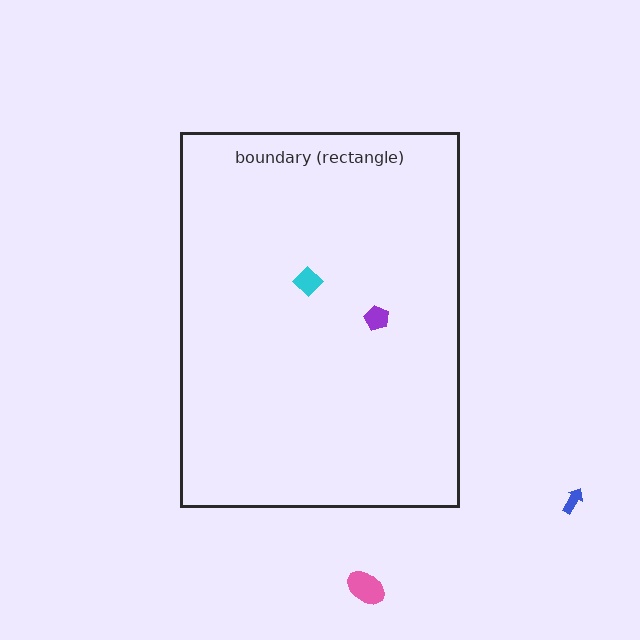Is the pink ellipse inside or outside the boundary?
Outside.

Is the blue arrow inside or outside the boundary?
Outside.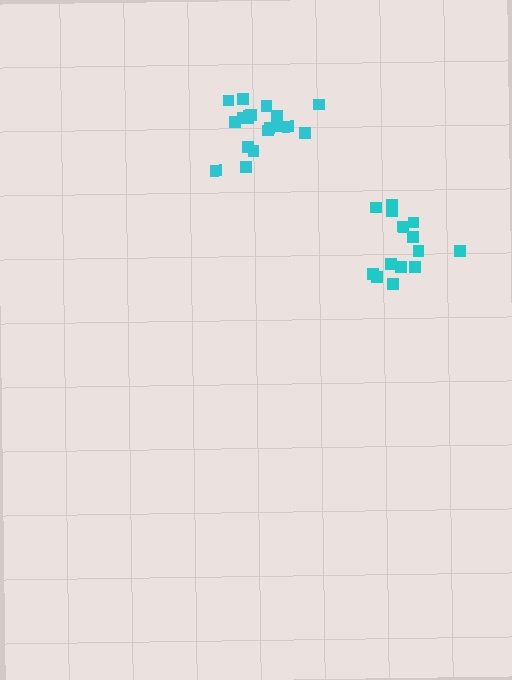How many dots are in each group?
Group 1: 14 dots, Group 2: 19 dots (33 total).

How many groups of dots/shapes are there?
There are 2 groups.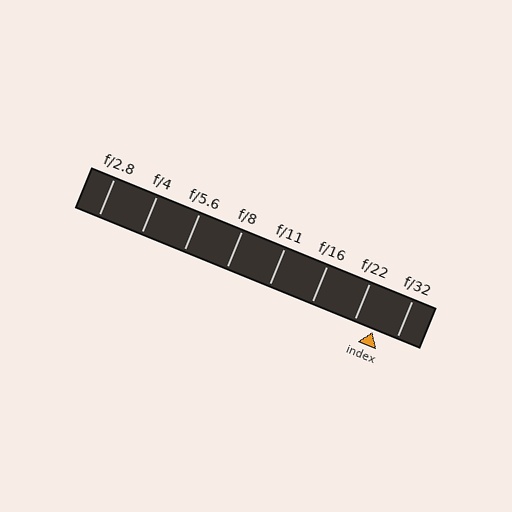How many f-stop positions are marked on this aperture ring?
There are 8 f-stop positions marked.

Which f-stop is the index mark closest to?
The index mark is closest to f/22.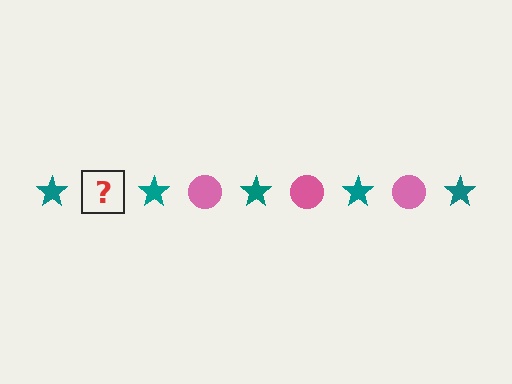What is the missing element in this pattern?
The missing element is a pink circle.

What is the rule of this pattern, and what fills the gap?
The rule is that the pattern alternates between teal star and pink circle. The gap should be filled with a pink circle.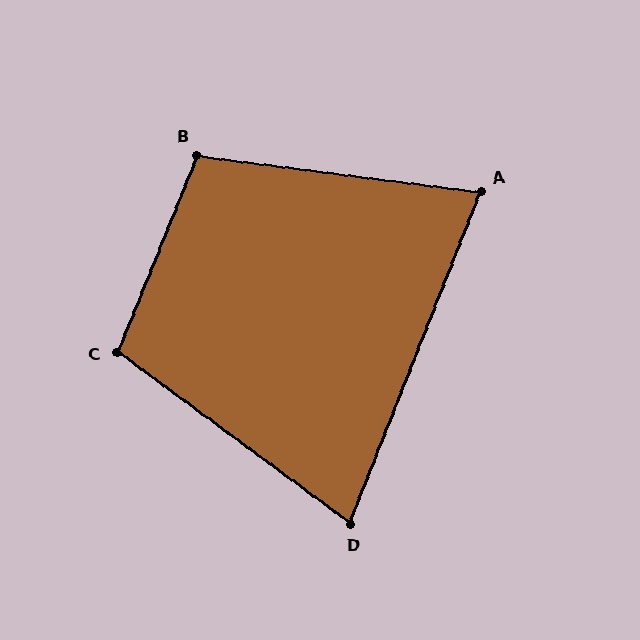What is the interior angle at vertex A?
Approximately 76 degrees (acute).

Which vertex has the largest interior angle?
B, at approximately 105 degrees.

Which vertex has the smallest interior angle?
D, at approximately 75 degrees.